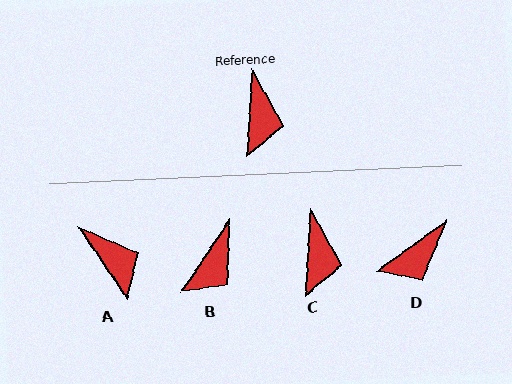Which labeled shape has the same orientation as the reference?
C.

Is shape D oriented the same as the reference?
No, it is off by about 51 degrees.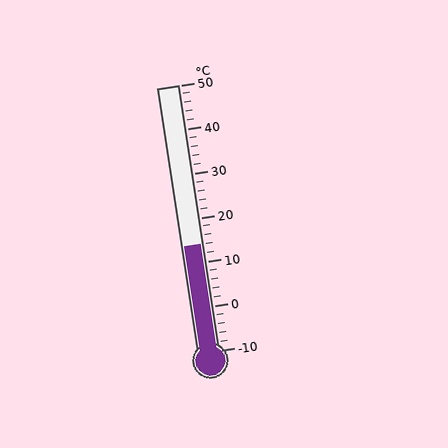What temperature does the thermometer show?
The thermometer shows approximately 14°C.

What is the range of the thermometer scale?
The thermometer scale ranges from -10°C to 50°C.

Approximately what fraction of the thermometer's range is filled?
The thermometer is filled to approximately 40% of its range.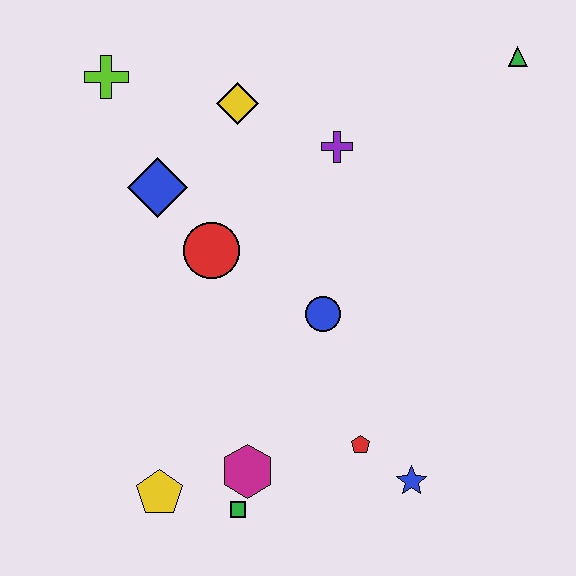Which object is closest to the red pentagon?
The blue star is closest to the red pentagon.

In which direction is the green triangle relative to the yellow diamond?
The green triangle is to the right of the yellow diamond.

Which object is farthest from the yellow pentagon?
The green triangle is farthest from the yellow pentagon.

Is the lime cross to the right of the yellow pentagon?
No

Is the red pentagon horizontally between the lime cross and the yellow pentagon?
No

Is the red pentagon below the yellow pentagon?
No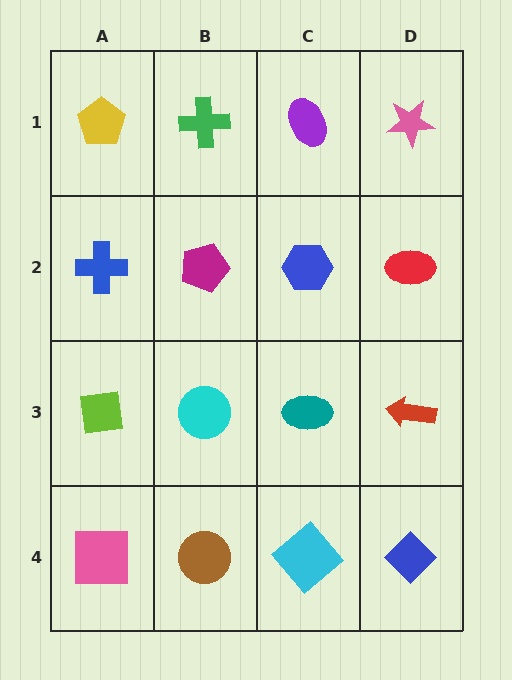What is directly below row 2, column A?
A lime square.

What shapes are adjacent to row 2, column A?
A yellow pentagon (row 1, column A), a lime square (row 3, column A), a magenta pentagon (row 2, column B).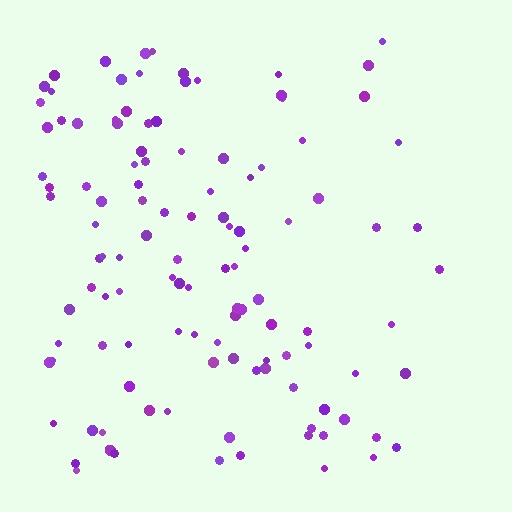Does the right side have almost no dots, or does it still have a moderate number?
Still a moderate number, just noticeably fewer than the left.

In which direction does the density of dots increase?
From right to left, with the left side densest.